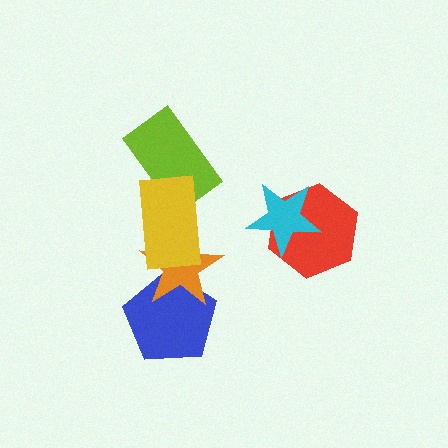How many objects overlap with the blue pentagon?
1 object overlaps with the blue pentagon.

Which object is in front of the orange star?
The yellow rectangle is in front of the orange star.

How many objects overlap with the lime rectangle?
1 object overlaps with the lime rectangle.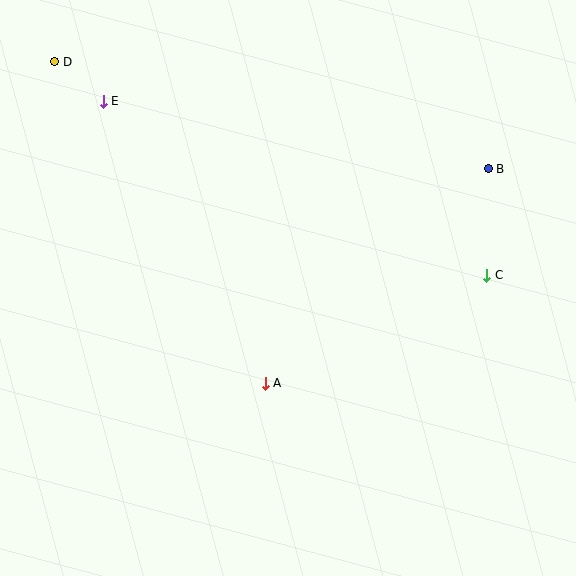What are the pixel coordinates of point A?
Point A is at (265, 383).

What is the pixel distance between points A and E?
The distance between A and E is 325 pixels.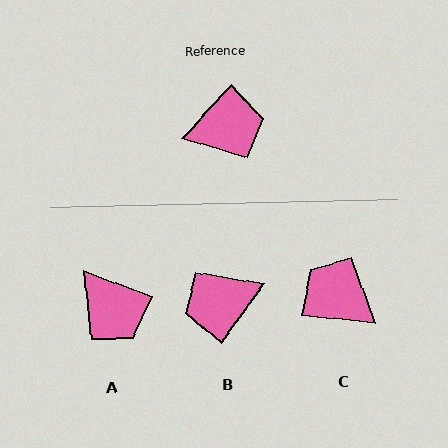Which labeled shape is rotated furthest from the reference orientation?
B, about 173 degrees away.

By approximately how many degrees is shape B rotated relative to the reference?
Approximately 173 degrees clockwise.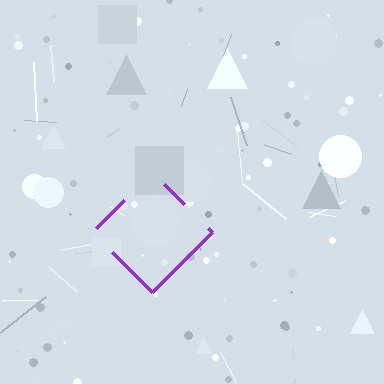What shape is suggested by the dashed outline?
The dashed outline suggests a diamond.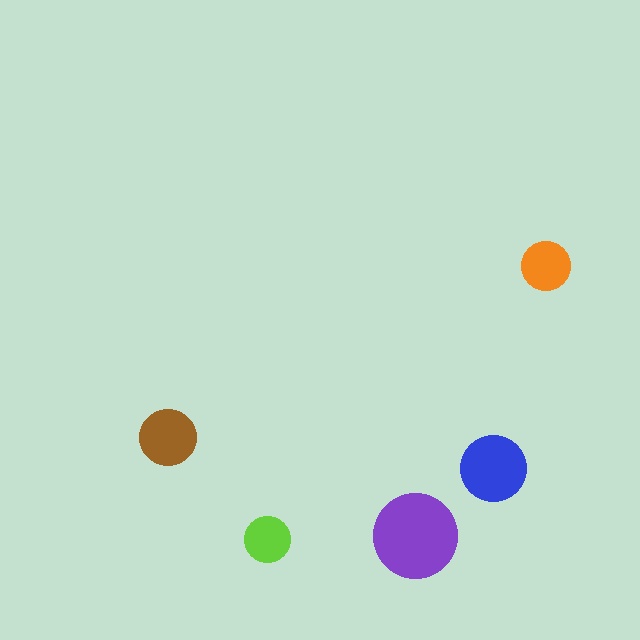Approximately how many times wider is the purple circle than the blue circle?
About 1.5 times wider.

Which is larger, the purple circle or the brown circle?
The purple one.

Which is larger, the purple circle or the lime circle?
The purple one.